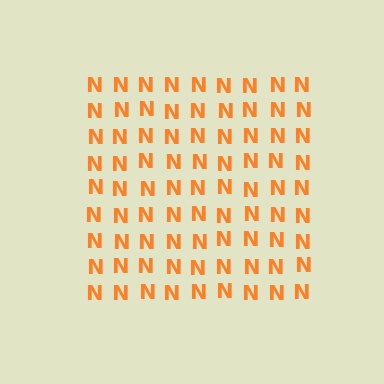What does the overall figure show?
The overall figure shows a square.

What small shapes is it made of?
It is made of small letter N's.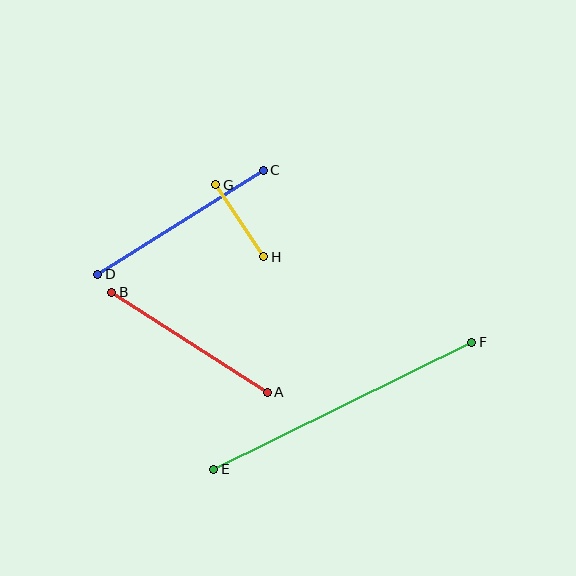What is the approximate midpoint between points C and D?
The midpoint is at approximately (180, 222) pixels.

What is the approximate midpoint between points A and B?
The midpoint is at approximately (189, 342) pixels.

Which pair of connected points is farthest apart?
Points E and F are farthest apart.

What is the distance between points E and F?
The distance is approximately 287 pixels.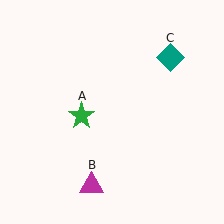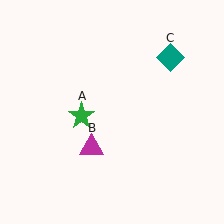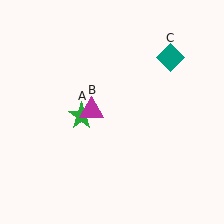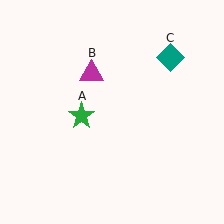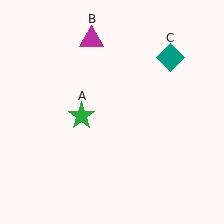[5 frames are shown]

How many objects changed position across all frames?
1 object changed position: magenta triangle (object B).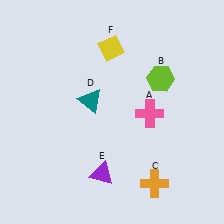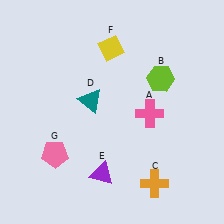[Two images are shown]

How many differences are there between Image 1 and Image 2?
There is 1 difference between the two images.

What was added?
A pink pentagon (G) was added in Image 2.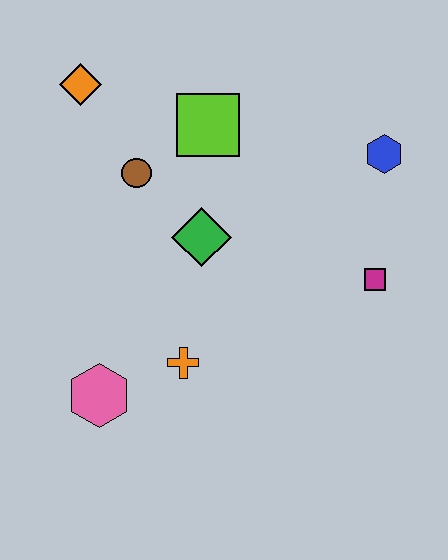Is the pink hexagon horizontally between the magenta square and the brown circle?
No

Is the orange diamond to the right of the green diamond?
No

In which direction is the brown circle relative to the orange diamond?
The brown circle is below the orange diamond.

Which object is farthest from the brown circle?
The magenta square is farthest from the brown circle.